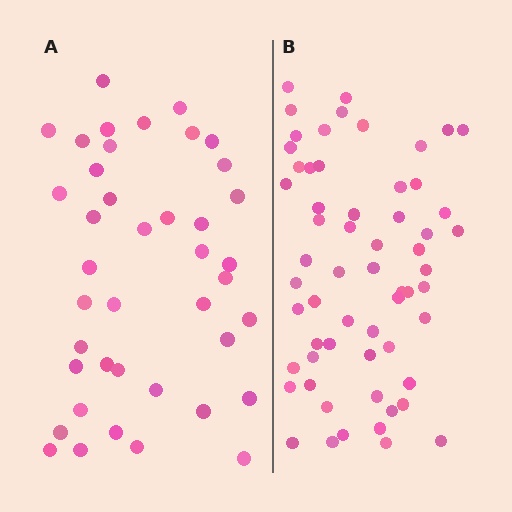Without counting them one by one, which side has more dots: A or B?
Region B (the right region) has more dots.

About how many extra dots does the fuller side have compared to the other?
Region B has approximately 20 more dots than region A.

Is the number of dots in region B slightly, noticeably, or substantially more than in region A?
Region B has substantially more. The ratio is roughly 1.5 to 1.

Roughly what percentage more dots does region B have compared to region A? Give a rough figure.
About 45% more.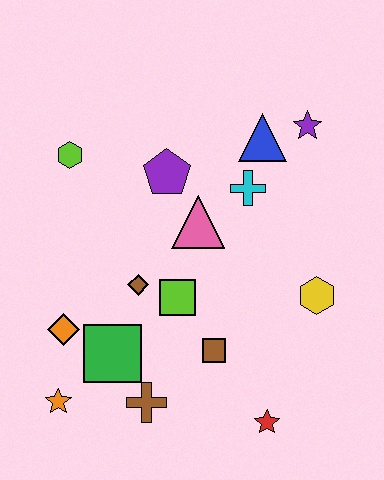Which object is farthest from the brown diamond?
The purple star is farthest from the brown diamond.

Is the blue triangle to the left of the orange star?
No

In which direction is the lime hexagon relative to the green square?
The lime hexagon is above the green square.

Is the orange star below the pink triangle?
Yes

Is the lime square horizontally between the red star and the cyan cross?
No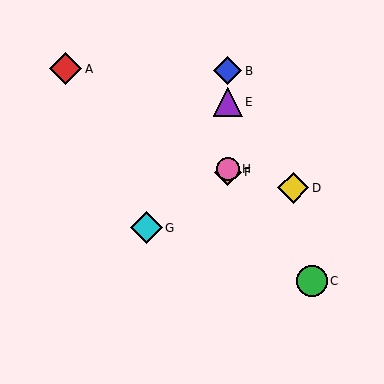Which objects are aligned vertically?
Objects B, E, F, H are aligned vertically.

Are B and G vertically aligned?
No, B is at x≈228 and G is at x≈147.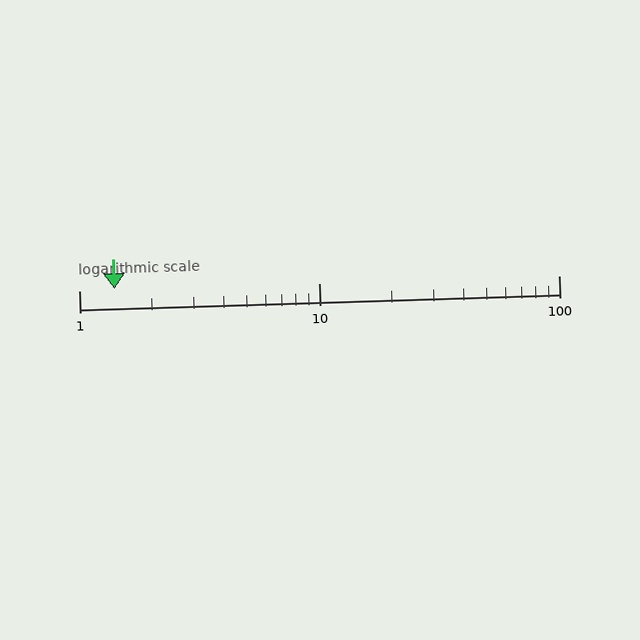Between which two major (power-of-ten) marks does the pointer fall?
The pointer is between 1 and 10.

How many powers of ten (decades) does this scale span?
The scale spans 2 decades, from 1 to 100.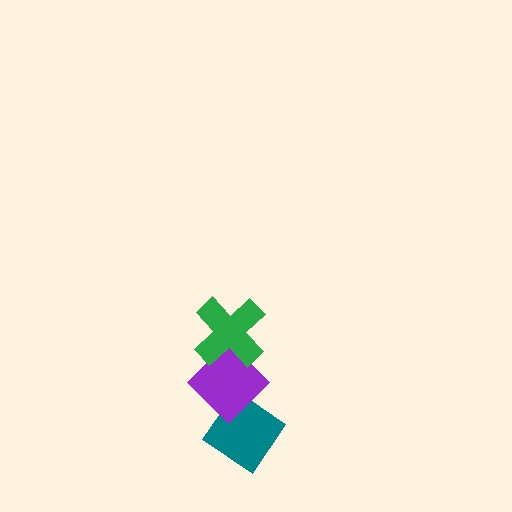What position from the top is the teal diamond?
The teal diamond is 3rd from the top.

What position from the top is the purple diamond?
The purple diamond is 2nd from the top.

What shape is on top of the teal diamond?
The purple diamond is on top of the teal diamond.